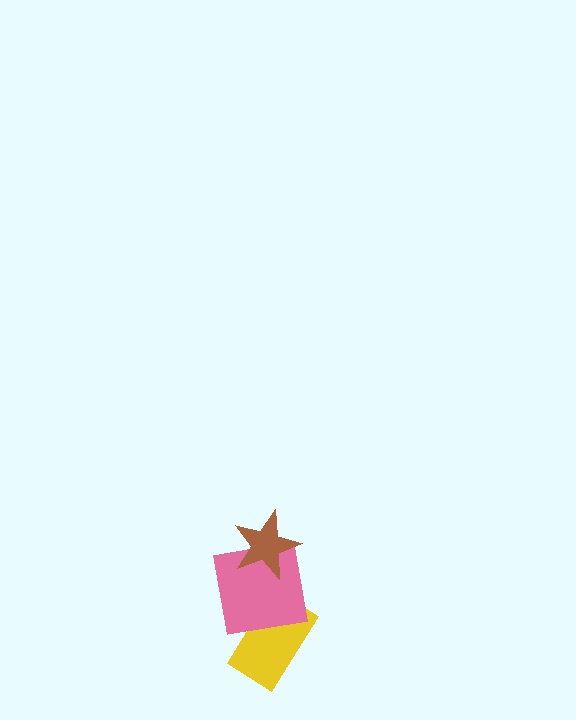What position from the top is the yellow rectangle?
The yellow rectangle is 3rd from the top.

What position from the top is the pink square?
The pink square is 2nd from the top.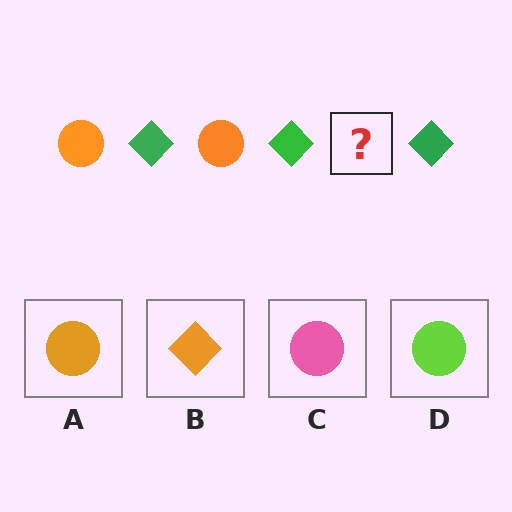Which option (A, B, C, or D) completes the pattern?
A.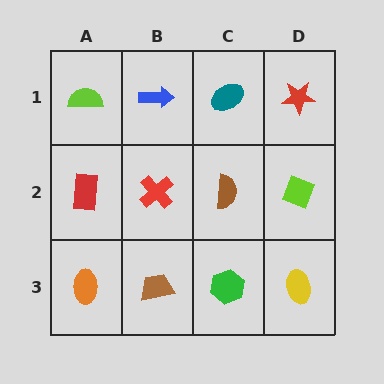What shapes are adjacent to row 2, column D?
A red star (row 1, column D), a yellow ellipse (row 3, column D), a brown semicircle (row 2, column C).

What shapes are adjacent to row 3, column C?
A brown semicircle (row 2, column C), a brown trapezoid (row 3, column B), a yellow ellipse (row 3, column D).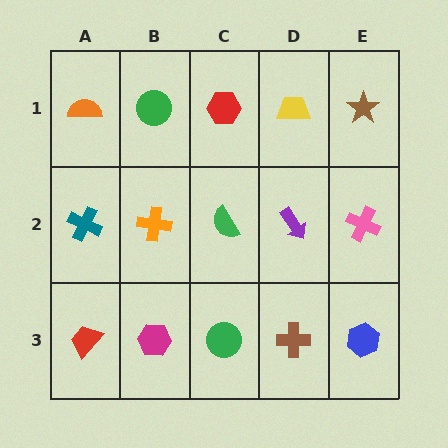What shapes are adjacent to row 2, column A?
An orange semicircle (row 1, column A), a red trapezoid (row 3, column A), an orange cross (row 2, column B).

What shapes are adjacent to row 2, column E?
A brown star (row 1, column E), a blue hexagon (row 3, column E), a purple arrow (row 2, column D).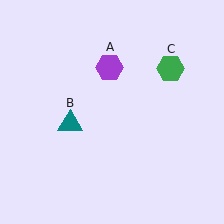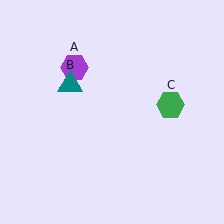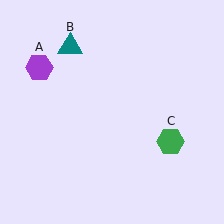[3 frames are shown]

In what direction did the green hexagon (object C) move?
The green hexagon (object C) moved down.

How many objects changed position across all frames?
3 objects changed position: purple hexagon (object A), teal triangle (object B), green hexagon (object C).